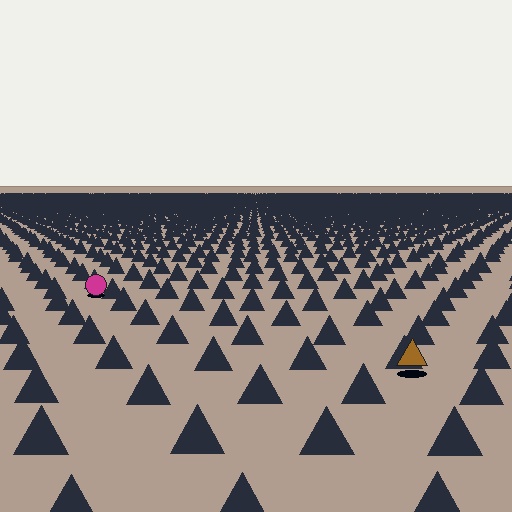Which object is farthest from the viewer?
The magenta circle is farthest from the viewer. It appears smaller and the ground texture around it is denser.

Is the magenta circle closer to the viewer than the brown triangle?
No. The brown triangle is closer — you can tell from the texture gradient: the ground texture is coarser near it.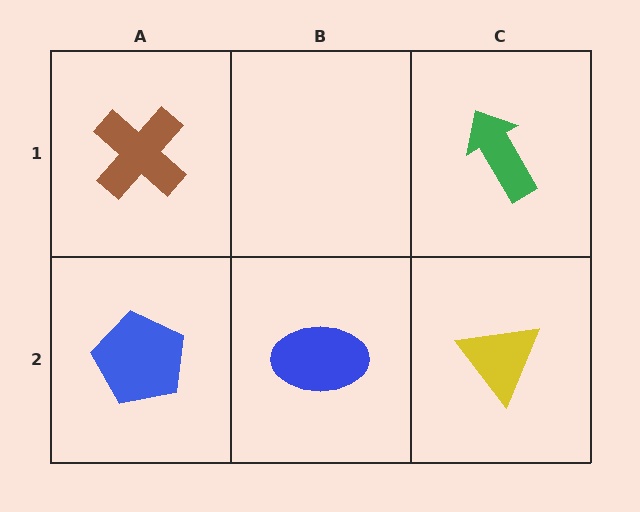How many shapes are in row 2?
3 shapes.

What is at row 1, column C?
A green arrow.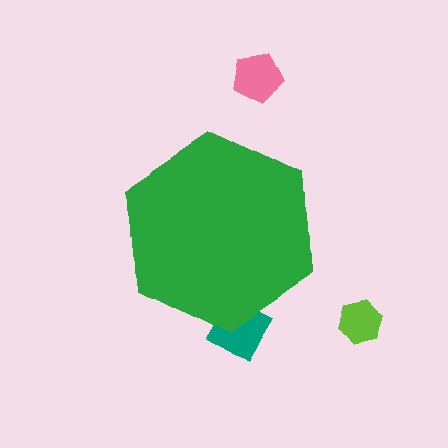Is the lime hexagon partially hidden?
No, the lime hexagon is fully visible.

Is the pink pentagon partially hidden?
No, the pink pentagon is fully visible.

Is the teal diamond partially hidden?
Yes, the teal diamond is partially hidden behind the green hexagon.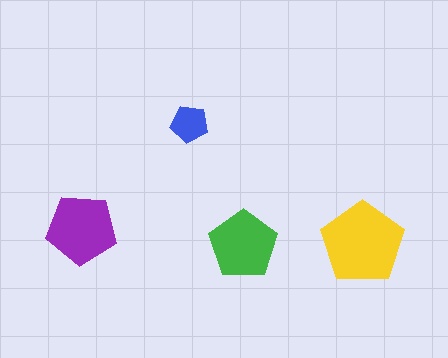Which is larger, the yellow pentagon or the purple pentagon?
The yellow one.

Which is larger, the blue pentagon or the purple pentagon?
The purple one.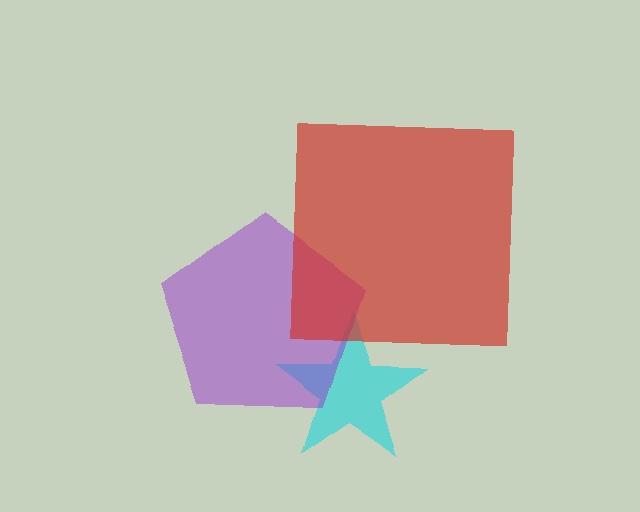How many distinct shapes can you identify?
There are 3 distinct shapes: a cyan star, a purple pentagon, a red square.